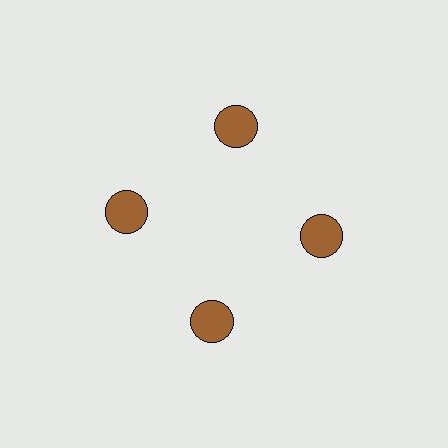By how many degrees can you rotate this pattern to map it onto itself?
The pattern maps onto itself every 90 degrees of rotation.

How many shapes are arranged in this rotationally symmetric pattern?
There are 4 shapes, arranged in 4 groups of 1.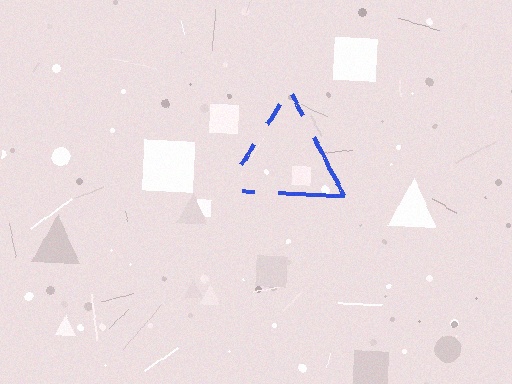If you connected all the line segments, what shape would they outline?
They would outline a triangle.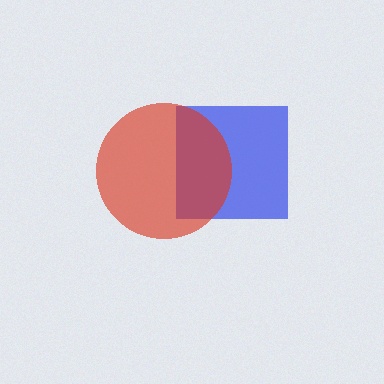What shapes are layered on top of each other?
The layered shapes are: a blue square, a red circle.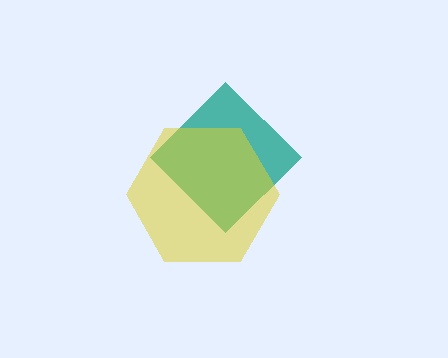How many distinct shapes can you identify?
There are 2 distinct shapes: a teal diamond, a yellow hexagon.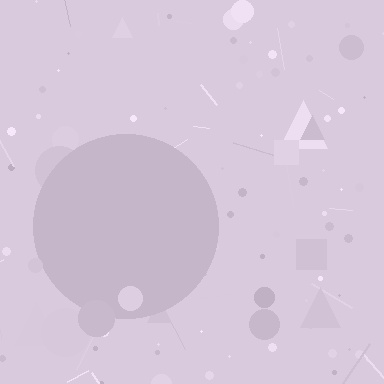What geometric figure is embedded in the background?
A circle is embedded in the background.